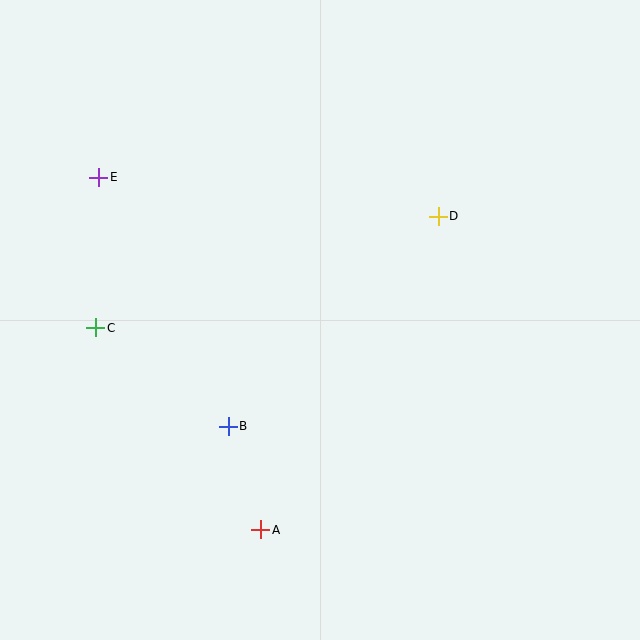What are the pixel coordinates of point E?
Point E is at (99, 177).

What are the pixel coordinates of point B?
Point B is at (228, 426).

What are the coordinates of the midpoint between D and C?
The midpoint between D and C is at (267, 272).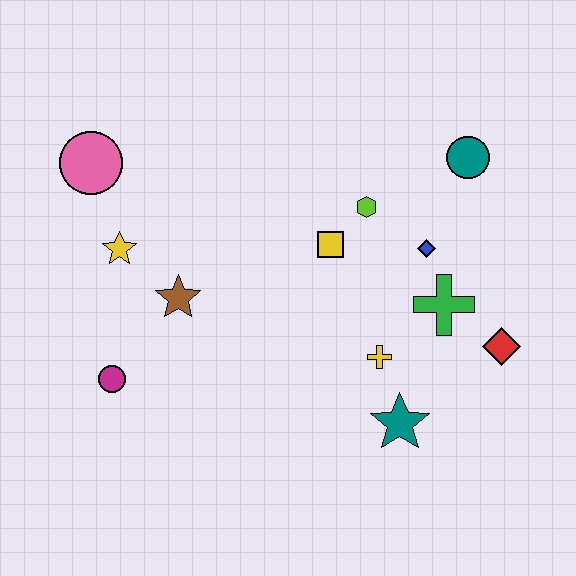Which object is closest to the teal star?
The yellow cross is closest to the teal star.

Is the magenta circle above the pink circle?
No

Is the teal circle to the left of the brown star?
No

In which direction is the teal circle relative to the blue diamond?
The teal circle is above the blue diamond.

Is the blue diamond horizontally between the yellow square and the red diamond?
Yes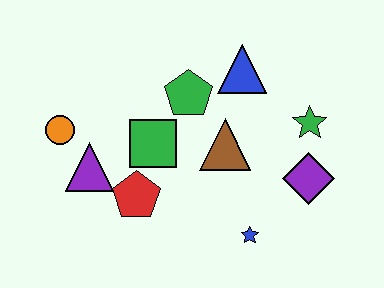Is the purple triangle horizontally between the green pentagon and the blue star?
No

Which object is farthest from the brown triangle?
The orange circle is farthest from the brown triangle.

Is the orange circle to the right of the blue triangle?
No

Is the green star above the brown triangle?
Yes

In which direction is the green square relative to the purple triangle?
The green square is to the right of the purple triangle.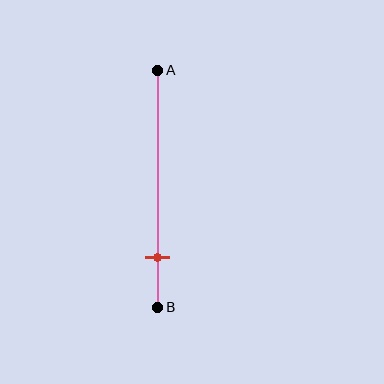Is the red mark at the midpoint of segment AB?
No, the mark is at about 80% from A, not at the 50% midpoint.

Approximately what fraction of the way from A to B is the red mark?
The red mark is approximately 80% of the way from A to B.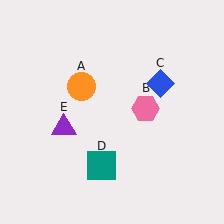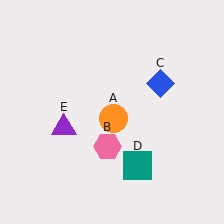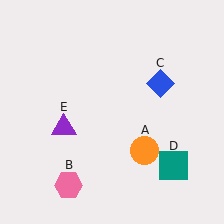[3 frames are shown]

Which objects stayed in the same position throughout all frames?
Blue diamond (object C) and purple triangle (object E) remained stationary.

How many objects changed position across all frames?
3 objects changed position: orange circle (object A), pink hexagon (object B), teal square (object D).